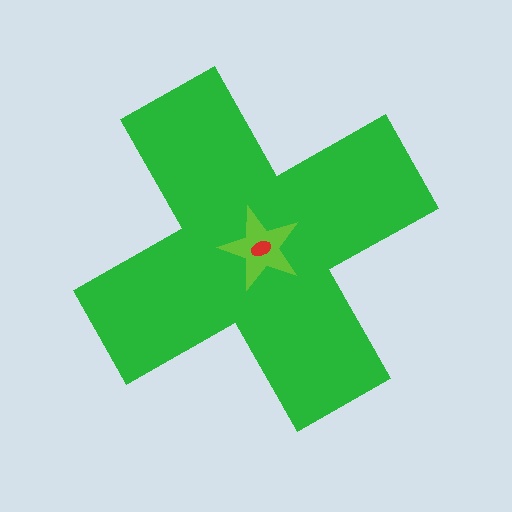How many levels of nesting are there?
3.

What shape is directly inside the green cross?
The lime star.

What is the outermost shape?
The green cross.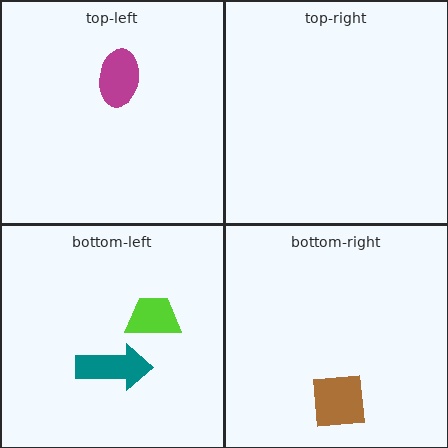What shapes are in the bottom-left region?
The lime trapezoid, the teal arrow.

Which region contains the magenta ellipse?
The top-left region.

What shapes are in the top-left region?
The magenta ellipse.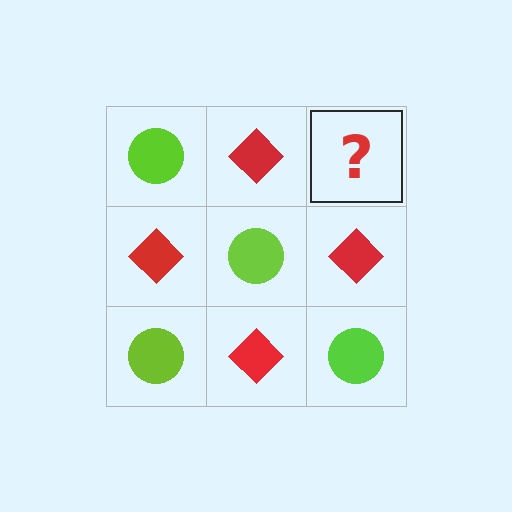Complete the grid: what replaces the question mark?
The question mark should be replaced with a lime circle.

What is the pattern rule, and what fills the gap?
The rule is that it alternates lime circle and red diamond in a checkerboard pattern. The gap should be filled with a lime circle.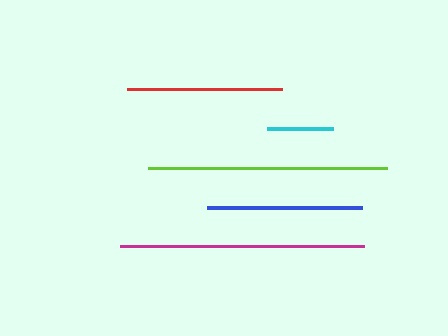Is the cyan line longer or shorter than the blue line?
The blue line is longer than the cyan line.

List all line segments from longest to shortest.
From longest to shortest: magenta, lime, red, blue, cyan.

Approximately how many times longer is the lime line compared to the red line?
The lime line is approximately 1.5 times the length of the red line.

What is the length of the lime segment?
The lime segment is approximately 239 pixels long.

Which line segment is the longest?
The magenta line is the longest at approximately 245 pixels.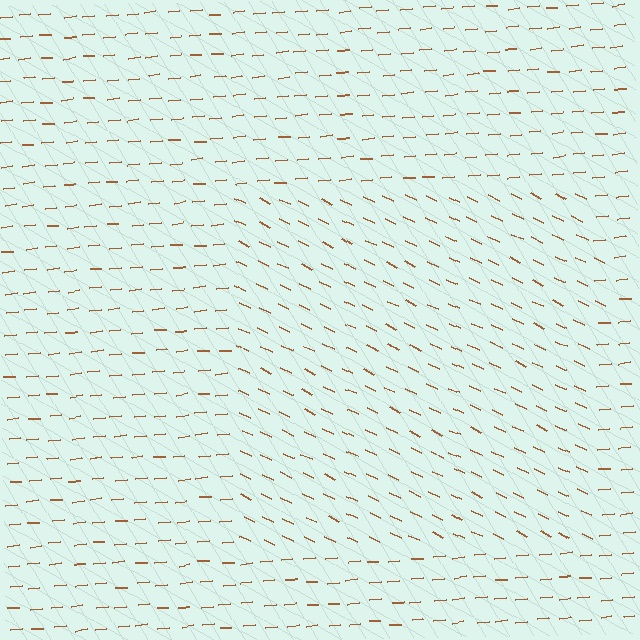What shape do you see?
I see a rectangle.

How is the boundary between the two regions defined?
The boundary is defined purely by a change in line orientation (approximately 31 degrees difference). All lines are the same color and thickness.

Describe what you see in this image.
The image is filled with small brown line segments. A rectangle region in the image has lines oriented differently from the surrounding lines, creating a visible texture boundary.